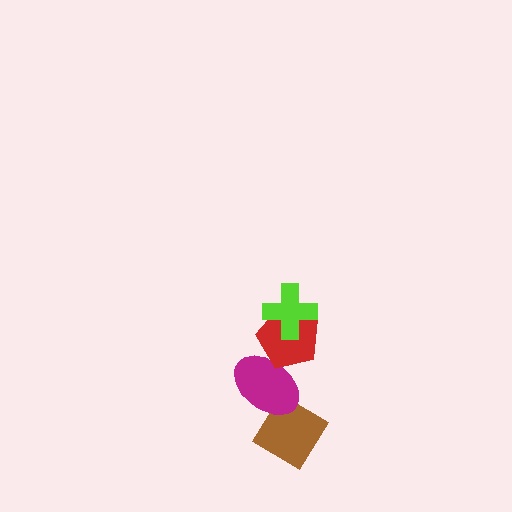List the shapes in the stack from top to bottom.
From top to bottom: the lime cross, the red pentagon, the magenta ellipse, the brown diamond.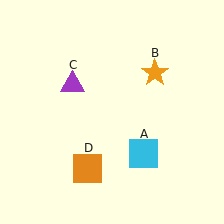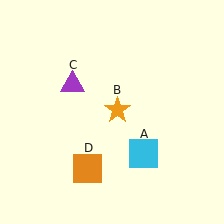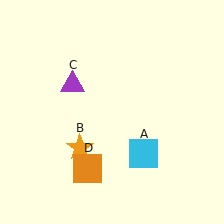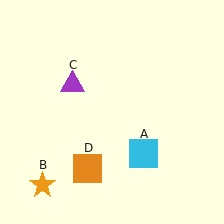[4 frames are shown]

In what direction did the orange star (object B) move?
The orange star (object B) moved down and to the left.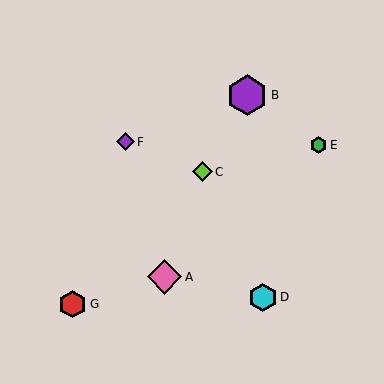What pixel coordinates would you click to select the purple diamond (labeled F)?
Click at (125, 142) to select the purple diamond F.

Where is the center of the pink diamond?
The center of the pink diamond is at (165, 277).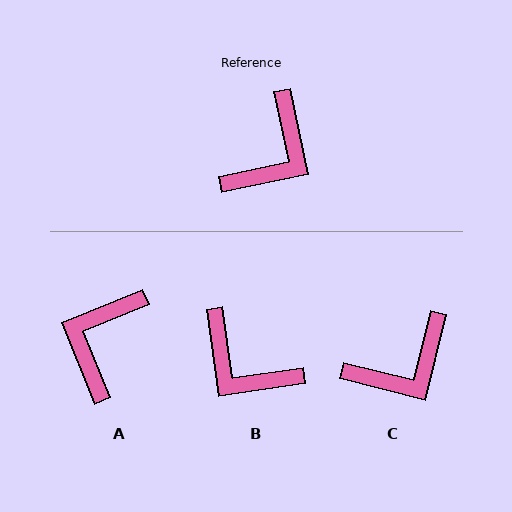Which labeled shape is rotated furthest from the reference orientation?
A, about 170 degrees away.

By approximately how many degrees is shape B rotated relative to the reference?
Approximately 94 degrees clockwise.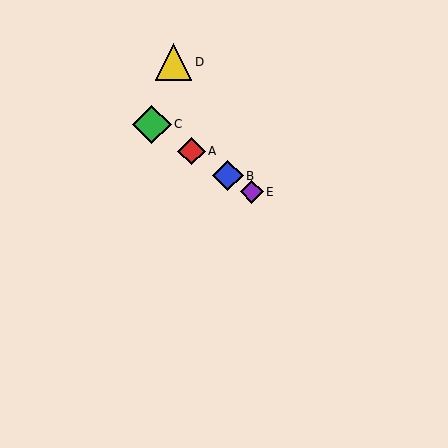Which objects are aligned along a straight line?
Objects A, B, C, E are aligned along a straight line.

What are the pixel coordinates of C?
Object C is at (152, 124).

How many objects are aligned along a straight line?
4 objects (A, B, C, E) are aligned along a straight line.